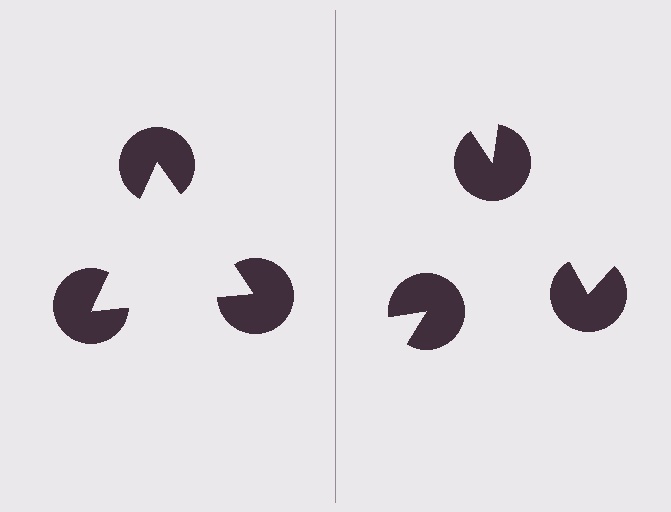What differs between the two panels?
The pac-man discs are positioned identically on both sides; only the wedge orientations differ. On the left they align to a triangle; on the right they are misaligned.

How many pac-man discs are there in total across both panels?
6 — 3 on each side.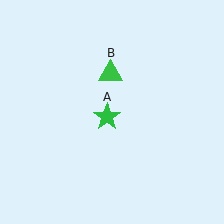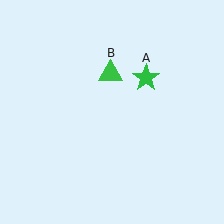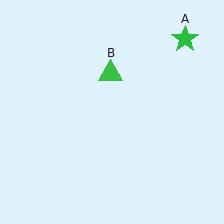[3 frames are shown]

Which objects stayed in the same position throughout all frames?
Green triangle (object B) remained stationary.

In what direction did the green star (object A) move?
The green star (object A) moved up and to the right.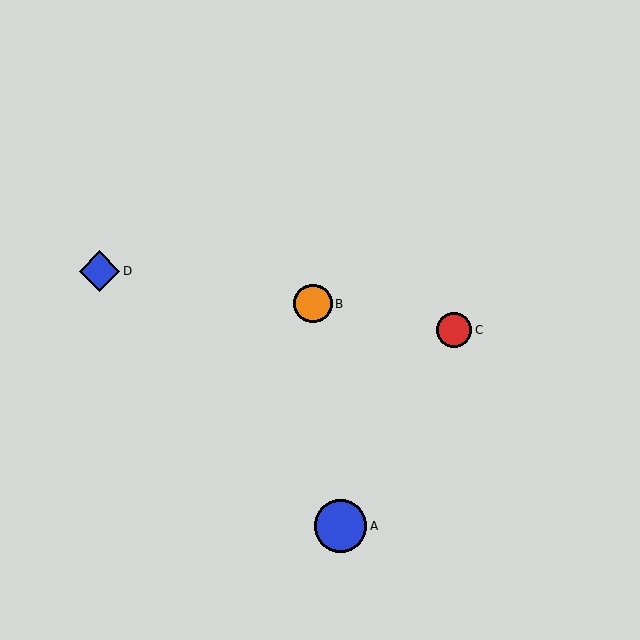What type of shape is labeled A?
Shape A is a blue circle.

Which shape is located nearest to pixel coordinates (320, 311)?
The orange circle (labeled B) at (313, 304) is nearest to that location.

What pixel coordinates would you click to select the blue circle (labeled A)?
Click at (341, 526) to select the blue circle A.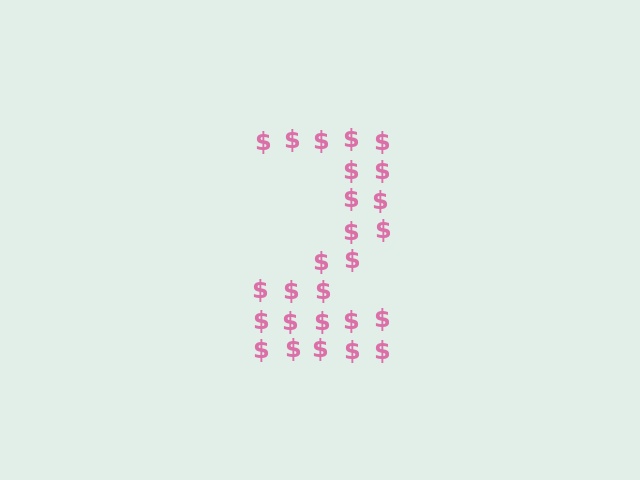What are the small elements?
The small elements are dollar signs.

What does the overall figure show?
The overall figure shows the digit 2.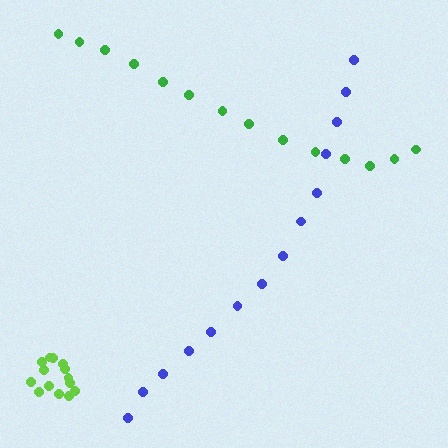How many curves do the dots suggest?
There are 3 distinct paths.